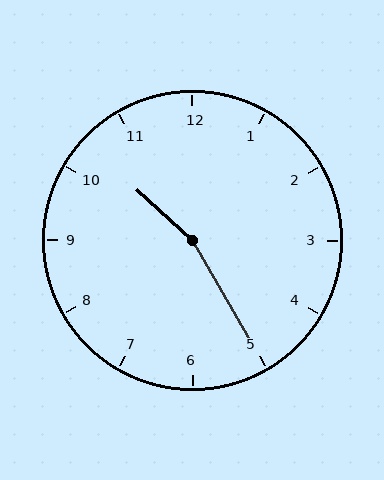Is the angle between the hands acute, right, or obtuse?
It is obtuse.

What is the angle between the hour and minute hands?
Approximately 162 degrees.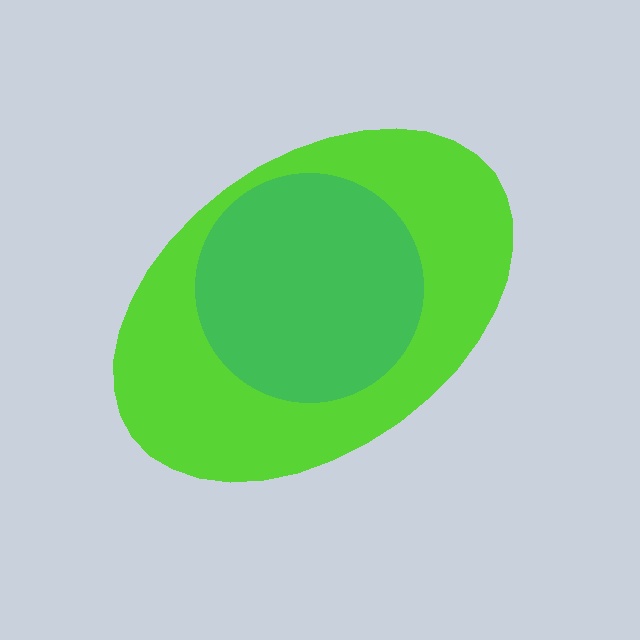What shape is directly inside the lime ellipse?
The green circle.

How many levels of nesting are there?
2.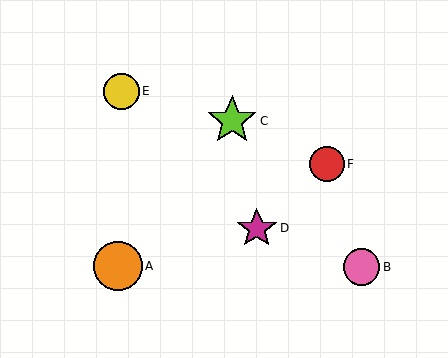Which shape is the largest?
The lime star (labeled C) is the largest.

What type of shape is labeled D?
Shape D is a magenta star.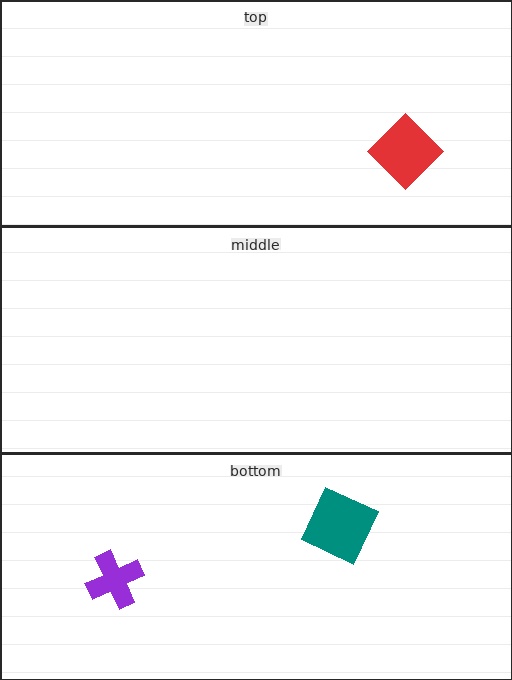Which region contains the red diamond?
The top region.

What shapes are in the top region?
The red diamond.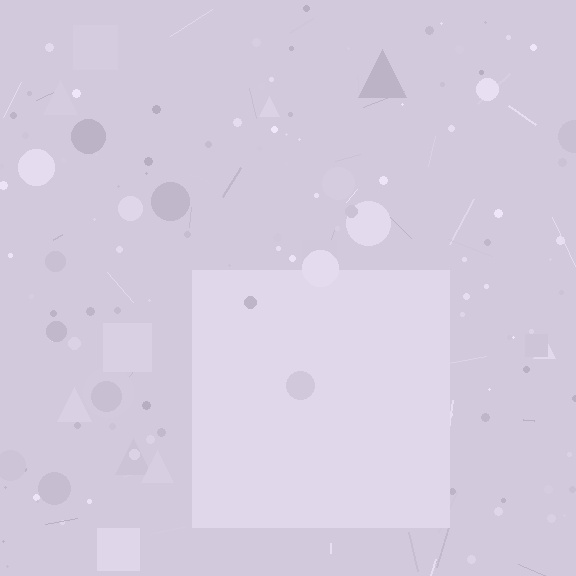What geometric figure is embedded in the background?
A square is embedded in the background.